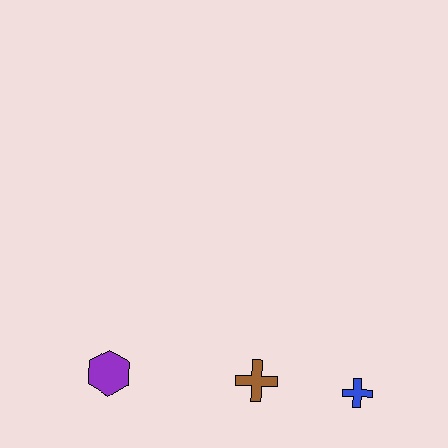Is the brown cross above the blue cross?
Yes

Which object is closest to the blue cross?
The brown cross is closest to the blue cross.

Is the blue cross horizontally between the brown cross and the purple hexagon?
No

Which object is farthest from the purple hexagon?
The blue cross is farthest from the purple hexagon.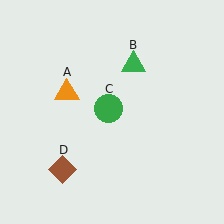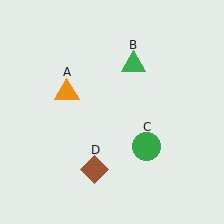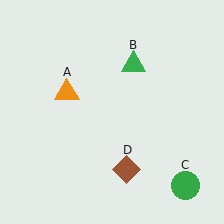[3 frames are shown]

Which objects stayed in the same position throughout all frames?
Orange triangle (object A) and green triangle (object B) remained stationary.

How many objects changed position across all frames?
2 objects changed position: green circle (object C), brown diamond (object D).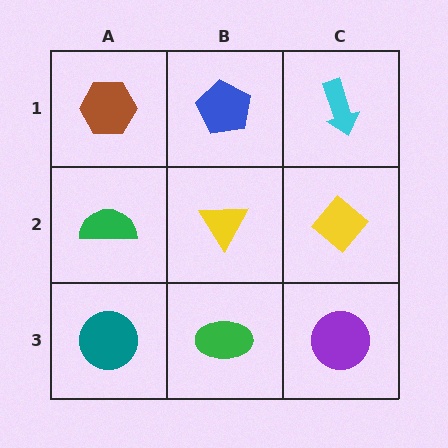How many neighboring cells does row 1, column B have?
3.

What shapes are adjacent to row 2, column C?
A cyan arrow (row 1, column C), a purple circle (row 3, column C), a yellow triangle (row 2, column B).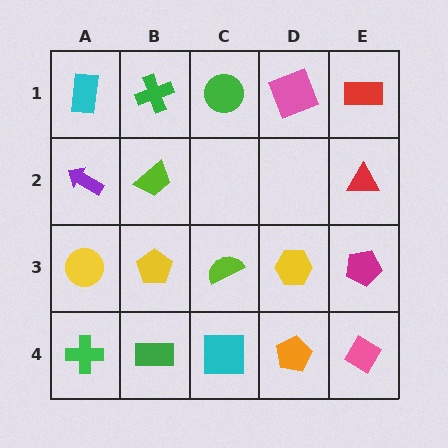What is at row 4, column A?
A green cross.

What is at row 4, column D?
An orange pentagon.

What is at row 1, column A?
A cyan rectangle.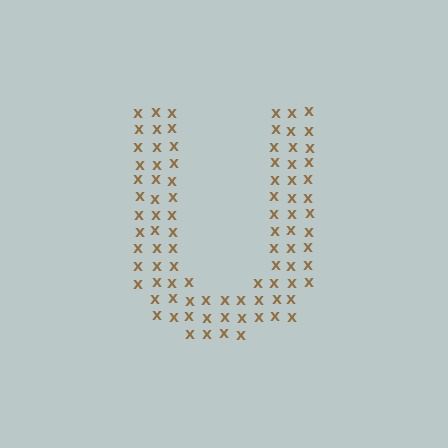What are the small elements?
The small elements are letter X's.